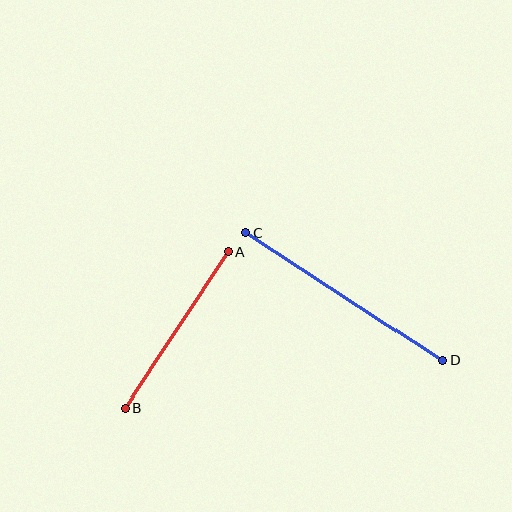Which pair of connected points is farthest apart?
Points C and D are farthest apart.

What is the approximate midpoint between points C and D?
The midpoint is at approximately (345, 297) pixels.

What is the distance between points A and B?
The distance is approximately 188 pixels.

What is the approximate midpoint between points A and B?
The midpoint is at approximately (176, 330) pixels.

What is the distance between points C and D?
The distance is approximately 235 pixels.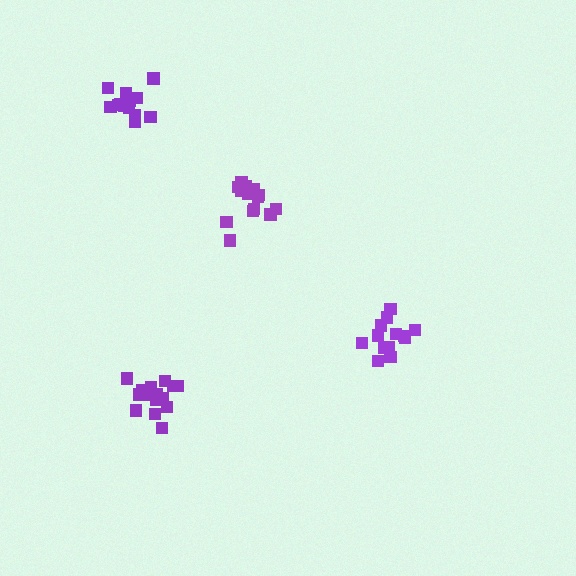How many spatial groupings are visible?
There are 4 spatial groupings.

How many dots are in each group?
Group 1: 13 dots, Group 2: 17 dots, Group 3: 14 dots, Group 4: 13 dots (57 total).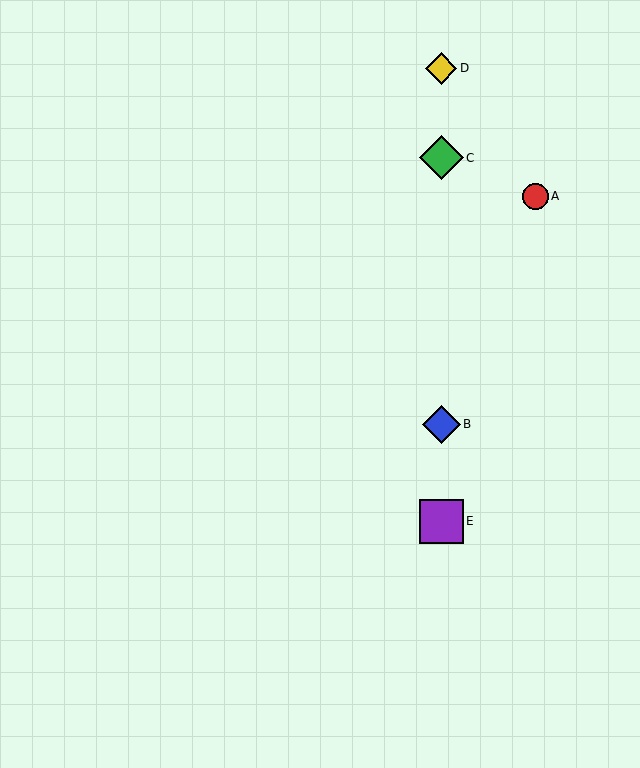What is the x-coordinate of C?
Object C is at x≈441.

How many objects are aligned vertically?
4 objects (B, C, D, E) are aligned vertically.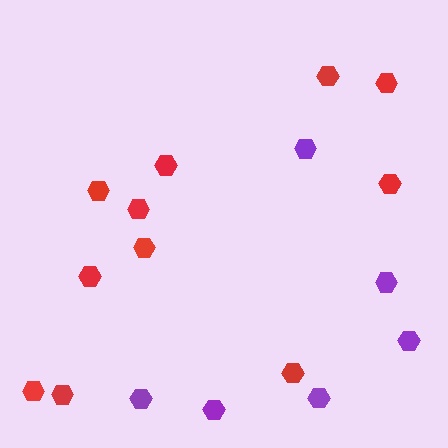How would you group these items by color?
There are 2 groups: one group of red hexagons (11) and one group of purple hexagons (6).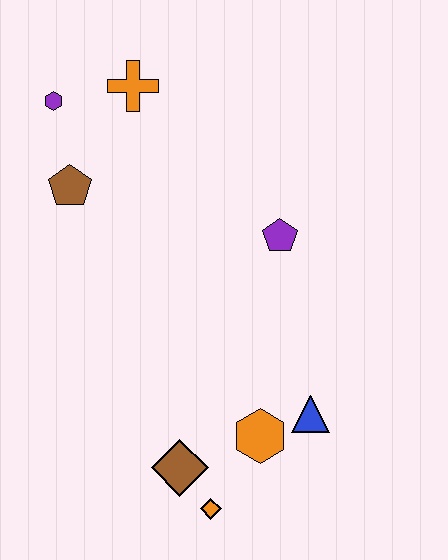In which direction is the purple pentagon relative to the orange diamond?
The purple pentagon is above the orange diamond.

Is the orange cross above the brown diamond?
Yes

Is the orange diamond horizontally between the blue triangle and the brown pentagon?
Yes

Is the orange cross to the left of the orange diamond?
Yes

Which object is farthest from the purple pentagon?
The orange diamond is farthest from the purple pentagon.